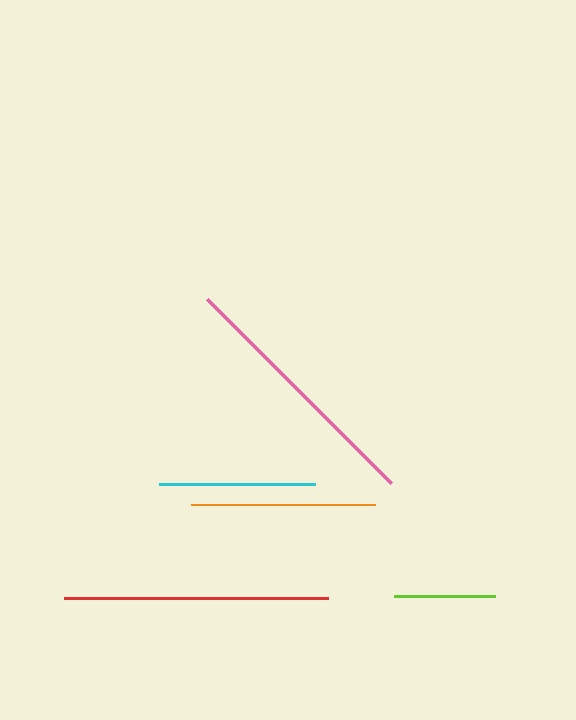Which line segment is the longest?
The red line is the longest at approximately 265 pixels.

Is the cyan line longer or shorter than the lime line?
The cyan line is longer than the lime line.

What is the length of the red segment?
The red segment is approximately 265 pixels long.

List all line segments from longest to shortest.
From longest to shortest: red, pink, orange, cyan, lime.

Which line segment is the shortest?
The lime line is the shortest at approximately 101 pixels.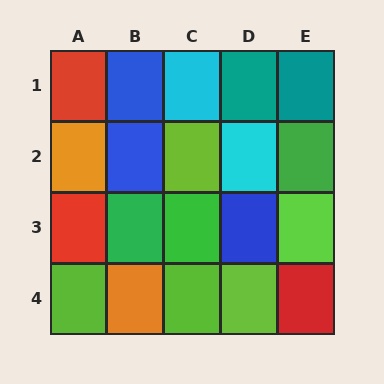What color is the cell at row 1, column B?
Blue.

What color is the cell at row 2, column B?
Blue.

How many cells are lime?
5 cells are lime.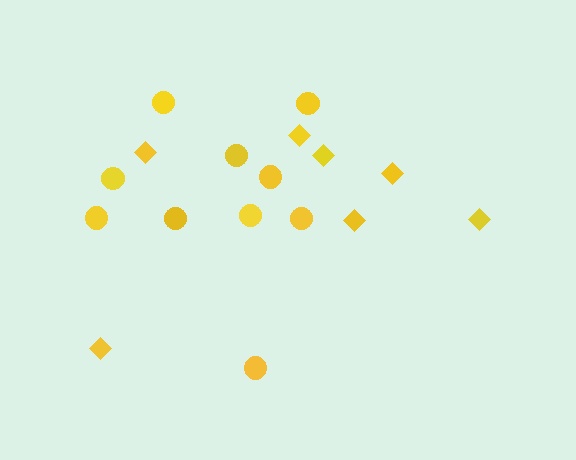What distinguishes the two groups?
There are 2 groups: one group of circles (10) and one group of diamonds (7).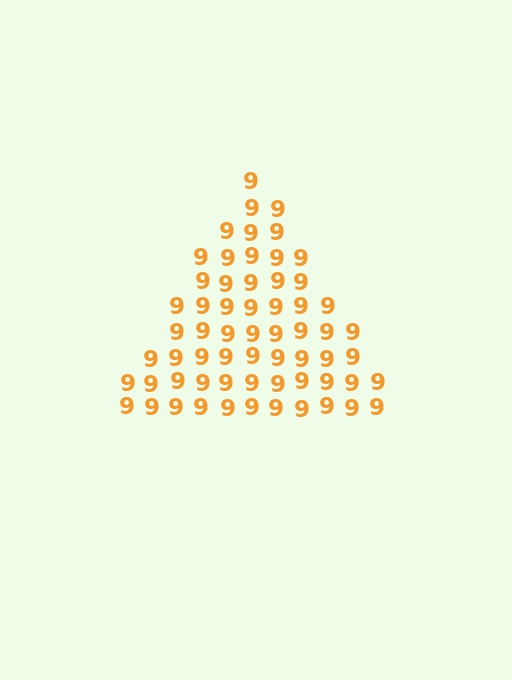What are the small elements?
The small elements are digit 9's.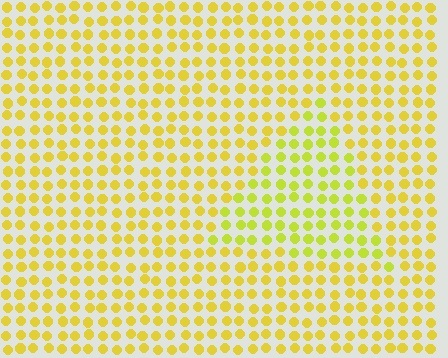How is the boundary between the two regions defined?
The boundary is defined purely by a slight shift in hue (about 19 degrees). Spacing, size, and orientation are identical on both sides.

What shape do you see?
I see a triangle.